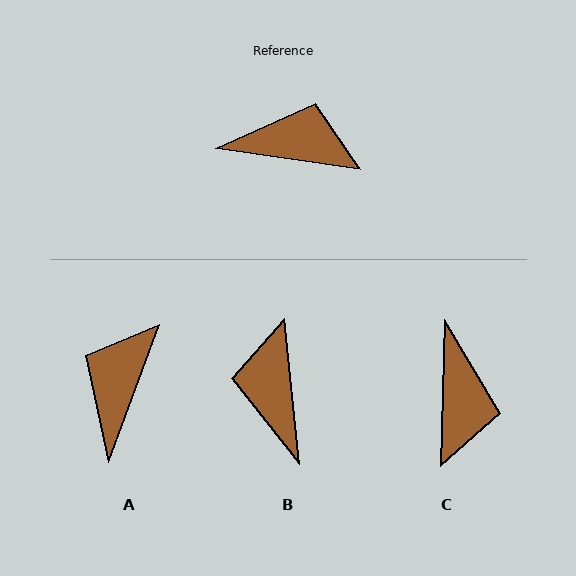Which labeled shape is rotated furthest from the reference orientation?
B, about 104 degrees away.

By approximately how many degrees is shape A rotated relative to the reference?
Approximately 78 degrees counter-clockwise.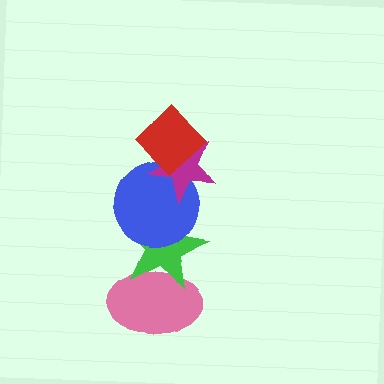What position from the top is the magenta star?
The magenta star is 2nd from the top.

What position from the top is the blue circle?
The blue circle is 3rd from the top.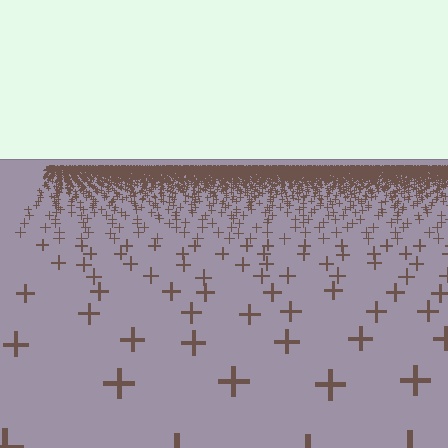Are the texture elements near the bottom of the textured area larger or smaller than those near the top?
Larger. Near the bottom, elements are closer to the viewer and appear at a bigger on-screen size.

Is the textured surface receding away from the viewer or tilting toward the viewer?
The surface is receding away from the viewer. Texture elements get smaller and denser toward the top.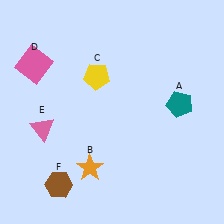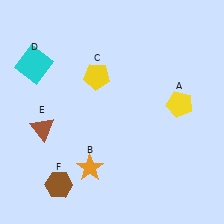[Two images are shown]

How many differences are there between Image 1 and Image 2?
There are 3 differences between the two images.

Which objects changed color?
A changed from teal to yellow. D changed from pink to cyan. E changed from pink to brown.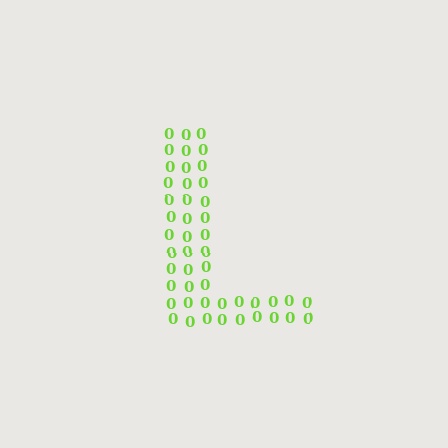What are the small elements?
The small elements are digit 0's.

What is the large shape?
The large shape is the letter L.